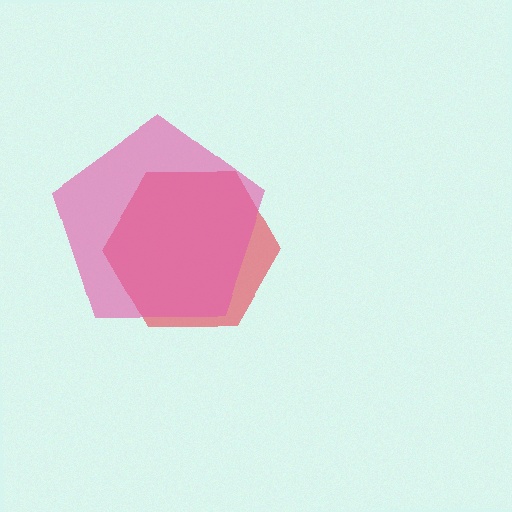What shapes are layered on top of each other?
The layered shapes are: a red hexagon, a pink pentagon.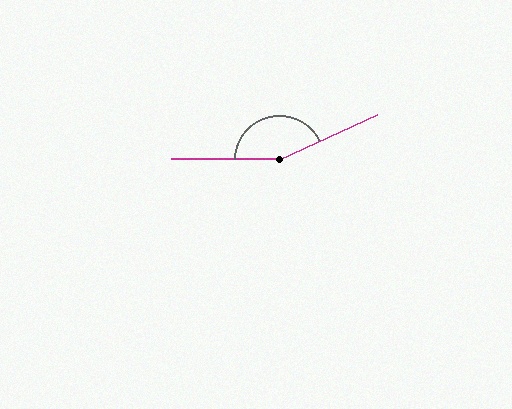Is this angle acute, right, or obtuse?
It is obtuse.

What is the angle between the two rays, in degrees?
Approximately 155 degrees.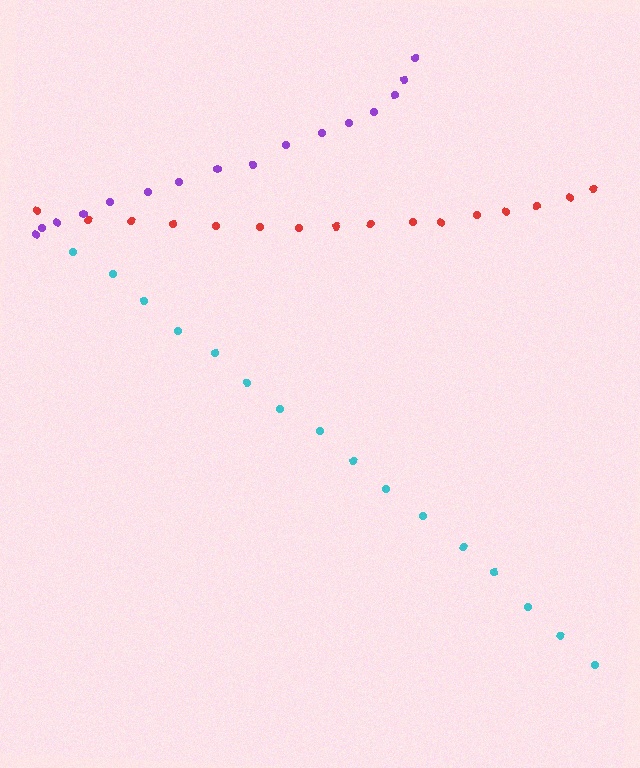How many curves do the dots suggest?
There are 3 distinct paths.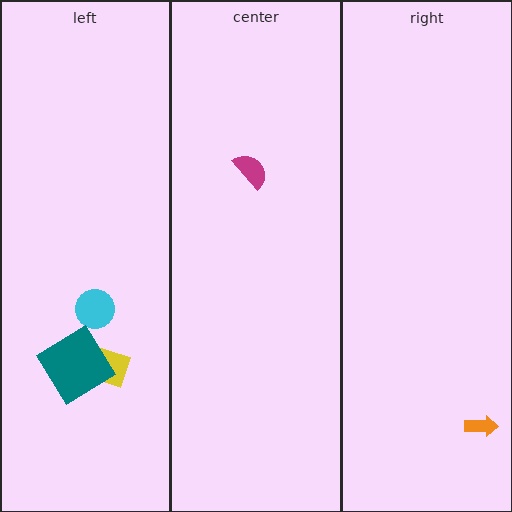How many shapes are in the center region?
1.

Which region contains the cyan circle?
The left region.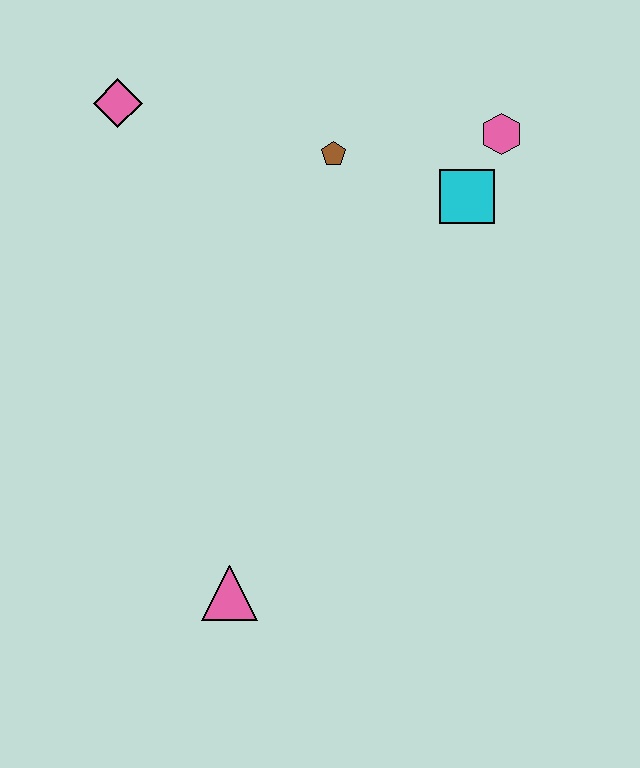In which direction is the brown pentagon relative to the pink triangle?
The brown pentagon is above the pink triangle.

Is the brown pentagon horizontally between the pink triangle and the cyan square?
Yes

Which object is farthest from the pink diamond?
The pink triangle is farthest from the pink diamond.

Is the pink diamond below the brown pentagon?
No